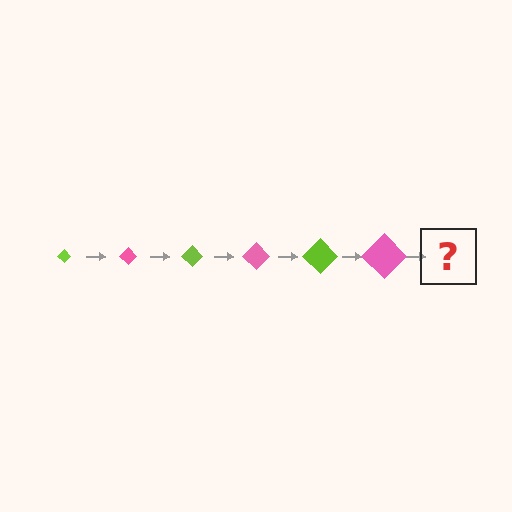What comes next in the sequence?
The next element should be a lime diamond, larger than the previous one.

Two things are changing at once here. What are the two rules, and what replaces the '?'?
The two rules are that the diamond grows larger each step and the color cycles through lime and pink. The '?' should be a lime diamond, larger than the previous one.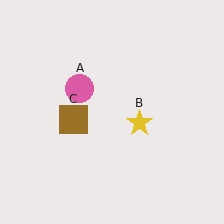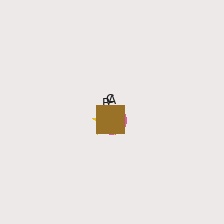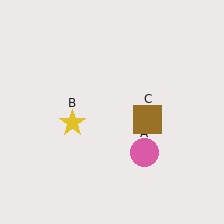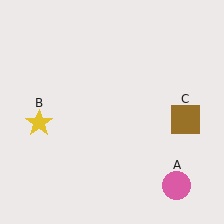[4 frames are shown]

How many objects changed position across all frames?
3 objects changed position: pink circle (object A), yellow star (object B), brown square (object C).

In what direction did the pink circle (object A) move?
The pink circle (object A) moved down and to the right.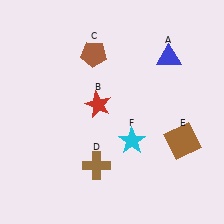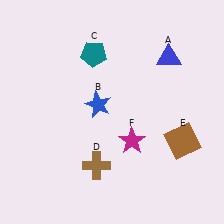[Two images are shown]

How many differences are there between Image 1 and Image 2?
There are 3 differences between the two images.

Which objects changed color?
B changed from red to blue. C changed from brown to teal. F changed from cyan to magenta.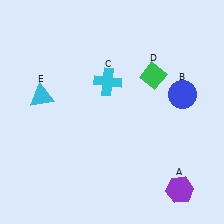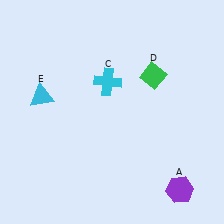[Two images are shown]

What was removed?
The blue circle (B) was removed in Image 2.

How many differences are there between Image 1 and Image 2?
There is 1 difference between the two images.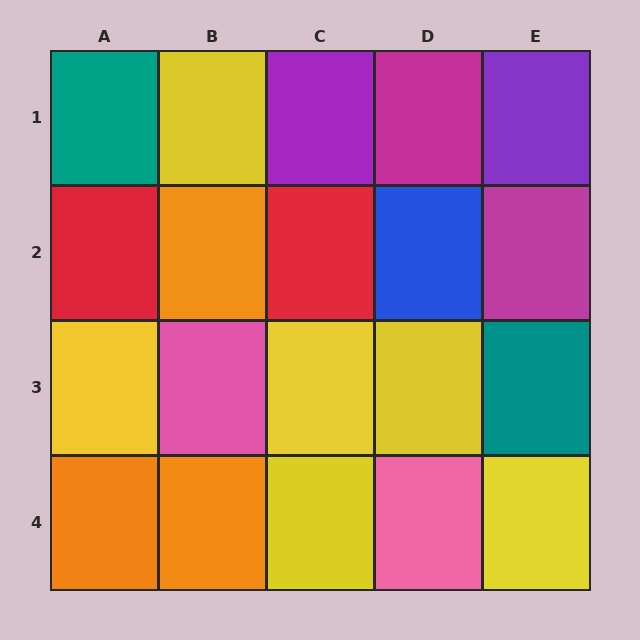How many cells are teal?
2 cells are teal.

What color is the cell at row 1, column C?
Purple.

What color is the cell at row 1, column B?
Yellow.